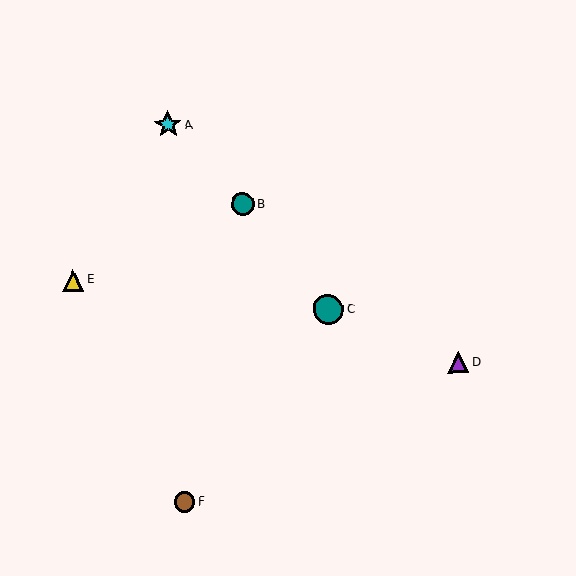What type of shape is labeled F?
Shape F is a brown circle.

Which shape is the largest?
The teal circle (labeled C) is the largest.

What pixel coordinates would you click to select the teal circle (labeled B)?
Click at (243, 204) to select the teal circle B.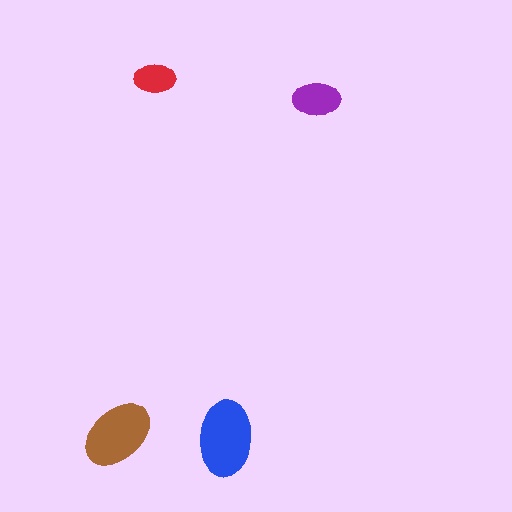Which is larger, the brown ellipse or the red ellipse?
The brown one.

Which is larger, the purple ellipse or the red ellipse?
The purple one.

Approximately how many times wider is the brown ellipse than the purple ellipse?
About 1.5 times wider.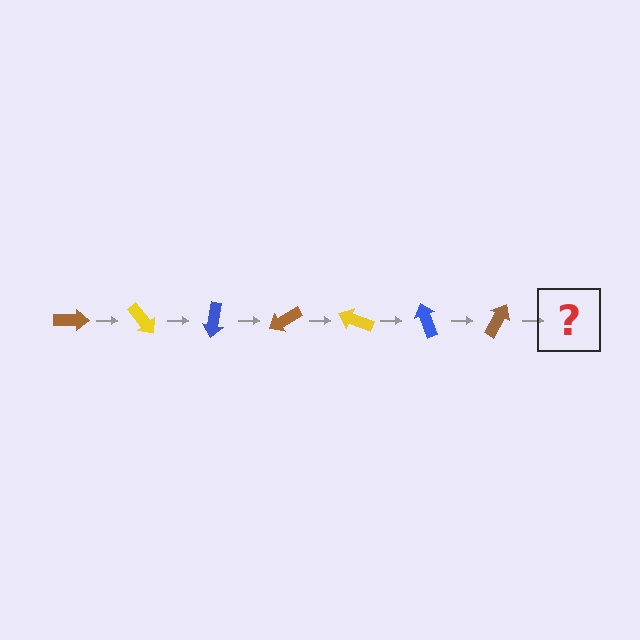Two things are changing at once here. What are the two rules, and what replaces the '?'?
The two rules are that it rotates 50 degrees each step and the color cycles through brown, yellow, and blue. The '?' should be a yellow arrow, rotated 350 degrees from the start.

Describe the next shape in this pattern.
It should be a yellow arrow, rotated 350 degrees from the start.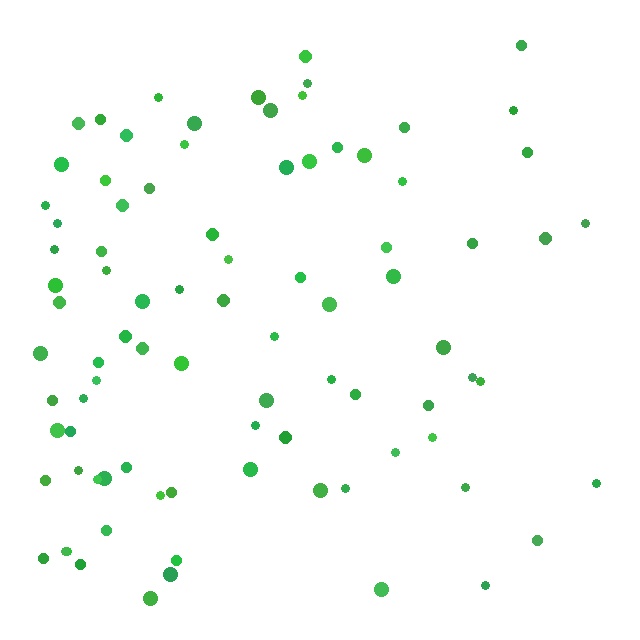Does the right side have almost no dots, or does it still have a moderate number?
Still a moderate number, just noticeably fewer than the left.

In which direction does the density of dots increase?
From right to left, with the left side densest.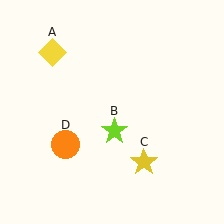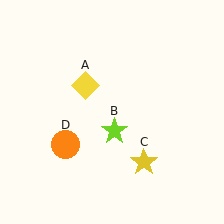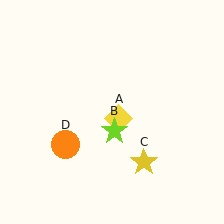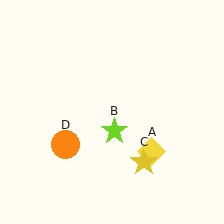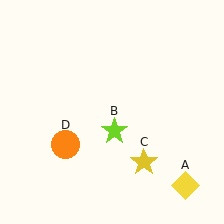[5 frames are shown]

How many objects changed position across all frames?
1 object changed position: yellow diamond (object A).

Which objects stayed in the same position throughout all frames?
Lime star (object B) and yellow star (object C) and orange circle (object D) remained stationary.